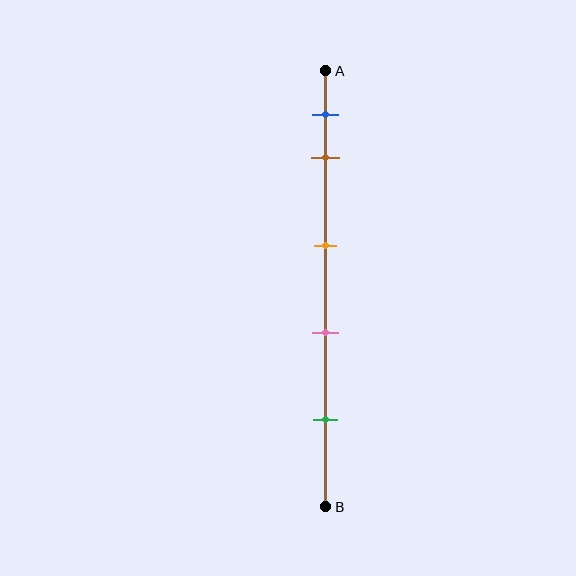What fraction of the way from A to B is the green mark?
The green mark is approximately 80% (0.8) of the way from A to B.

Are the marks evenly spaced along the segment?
No, the marks are not evenly spaced.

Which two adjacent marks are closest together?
The blue and brown marks are the closest adjacent pair.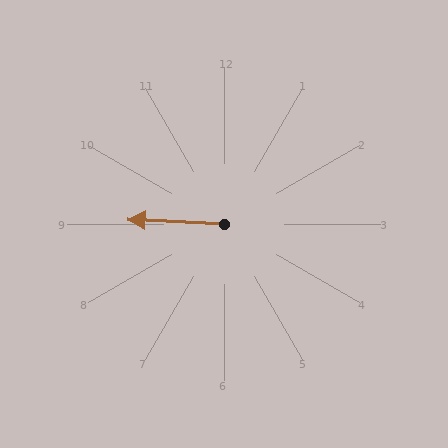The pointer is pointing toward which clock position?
Roughly 9 o'clock.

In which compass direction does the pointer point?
West.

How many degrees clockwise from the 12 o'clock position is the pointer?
Approximately 273 degrees.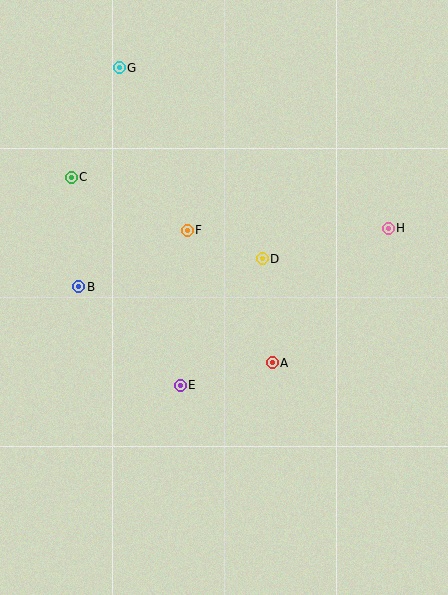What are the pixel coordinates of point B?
Point B is at (79, 287).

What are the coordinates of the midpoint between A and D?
The midpoint between A and D is at (267, 311).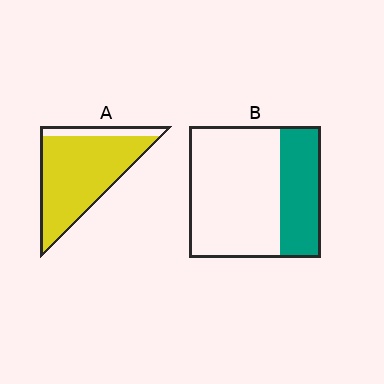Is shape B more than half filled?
No.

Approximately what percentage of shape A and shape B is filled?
A is approximately 85% and B is approximately 30%.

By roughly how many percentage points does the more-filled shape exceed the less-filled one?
By roughly 55 percentage points (A over B).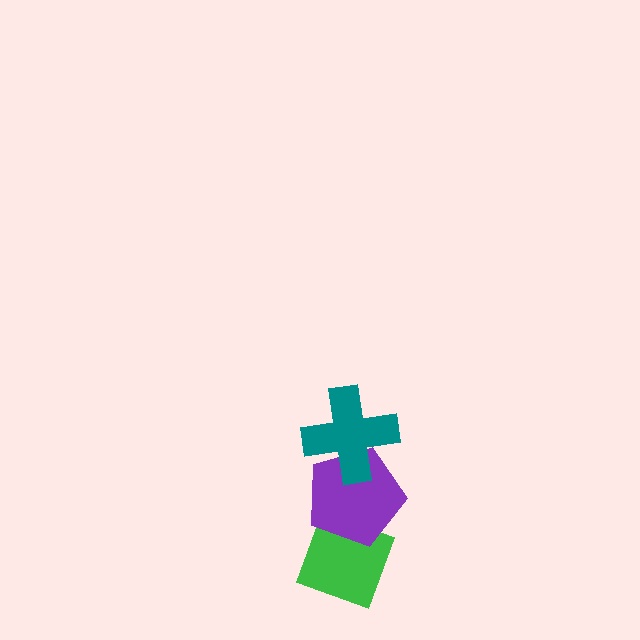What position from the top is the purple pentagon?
The purple pentagon is 2nd from the top.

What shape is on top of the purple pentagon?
The teal cross is on top of the purple pentagon.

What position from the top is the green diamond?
The green diamond is 3rd from the top.